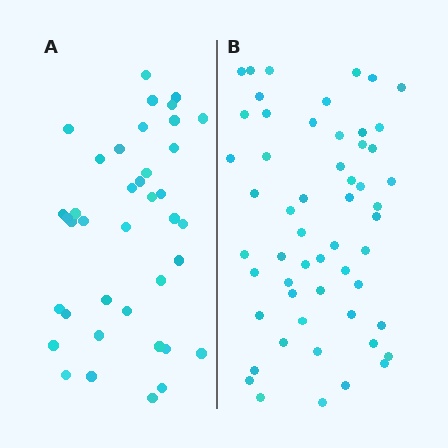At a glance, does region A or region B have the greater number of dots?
Region B (the right region) has more dots.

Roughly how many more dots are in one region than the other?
Region B has approximately 15 more dots than region A.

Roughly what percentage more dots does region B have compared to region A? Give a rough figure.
About 40% more.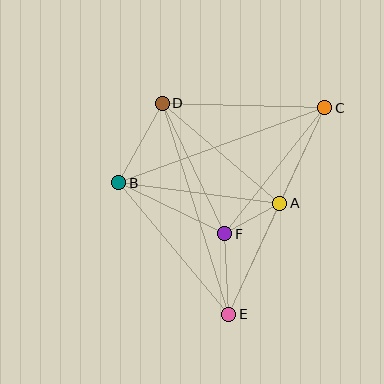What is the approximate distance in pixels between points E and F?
The distance between E and F is approximately 81 pixels.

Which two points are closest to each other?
Points A and F are closest to each other.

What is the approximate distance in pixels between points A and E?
The distance between A and E is approximately 122 pixels.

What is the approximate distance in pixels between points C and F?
The distance between C and F is approximately 161 pixels.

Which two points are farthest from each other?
Points C and E are farthest from each other.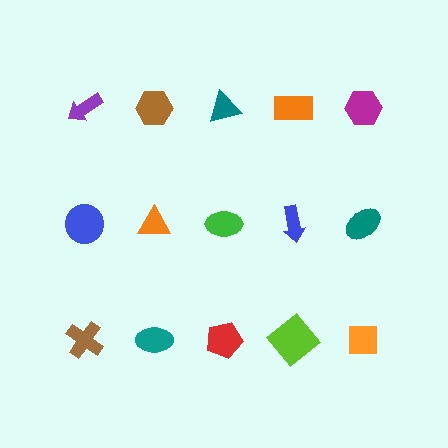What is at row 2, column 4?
A blue arrow.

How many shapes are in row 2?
5 shapes.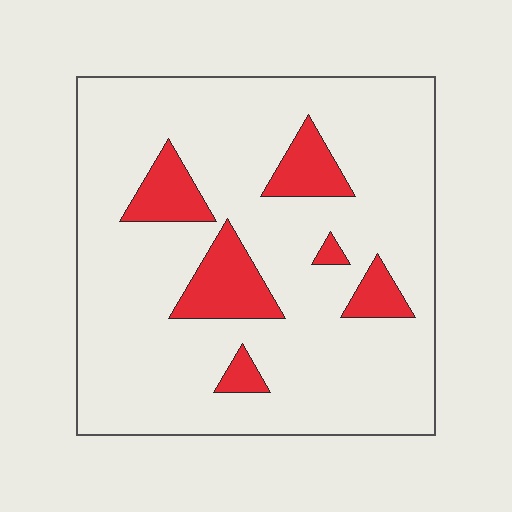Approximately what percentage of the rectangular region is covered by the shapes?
Approximately 15%.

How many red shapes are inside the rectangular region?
6.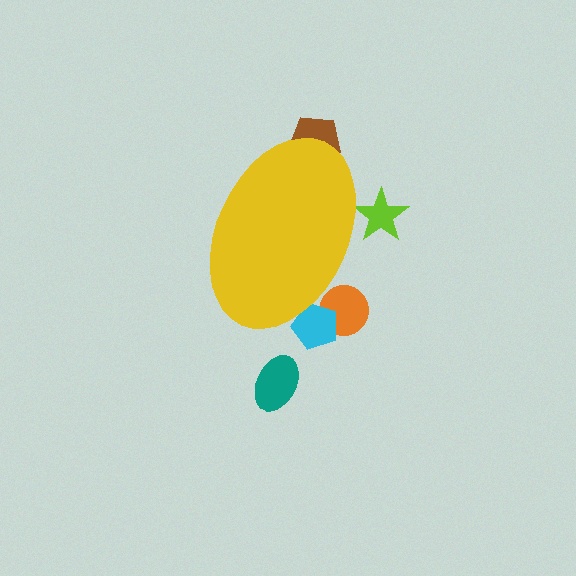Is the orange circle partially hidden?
Yes, the orange circle is partially hidden behind the yellow ellipse.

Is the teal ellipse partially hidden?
No, the teal ellipse is fully visible.